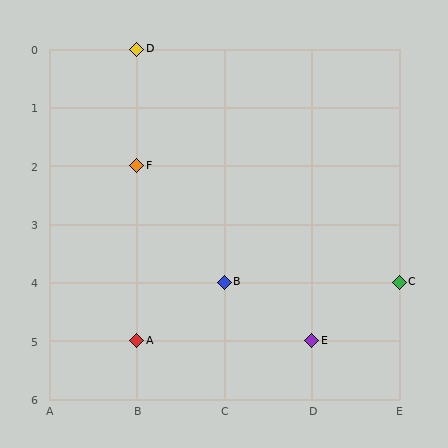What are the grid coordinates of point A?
Point A is at grid coordinates (B, 5).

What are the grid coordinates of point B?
Point B is at grid coordinates (C, 4).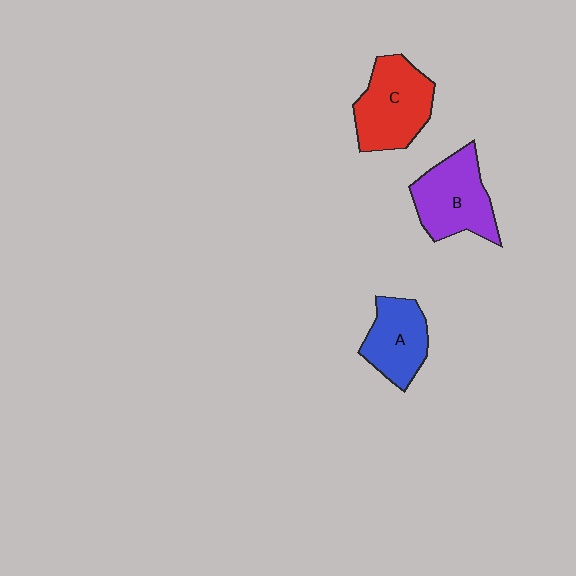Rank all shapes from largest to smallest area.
From largest to smallest: C (red), B (purple), A (blue).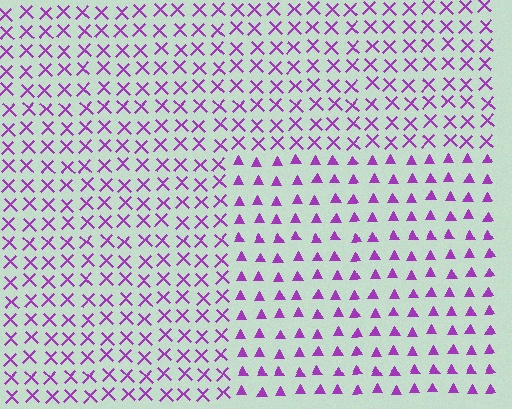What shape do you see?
I see a rectangle.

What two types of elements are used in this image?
The image uses triangles inside the rectangle region and X marks outside it.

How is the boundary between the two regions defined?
The boundary is defined by a change in element shape: triangles inside vs. X marks outside. All elements share the same color and spacing.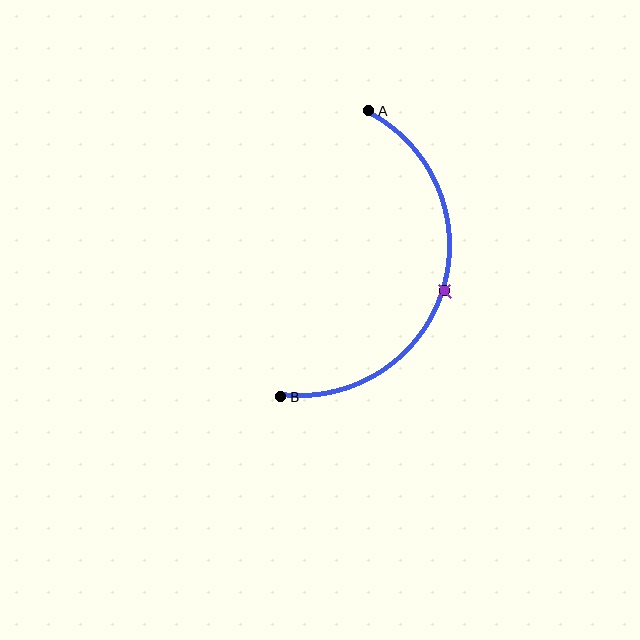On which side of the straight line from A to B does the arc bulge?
The arc bulges to the right of the straight line connecting A and B.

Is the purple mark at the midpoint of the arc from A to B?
Yes. The purple mark lies on the arc at equal arc-length from both A and B — it is the arc midpoint.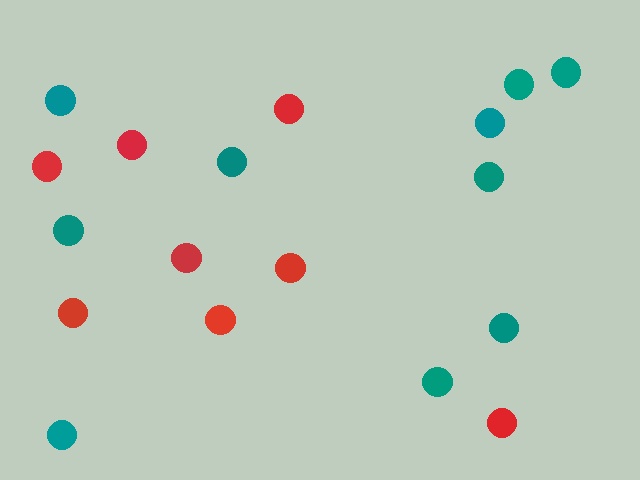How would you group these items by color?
There are 2 groups: one group of red circles (8) and one group of teal circles (10).